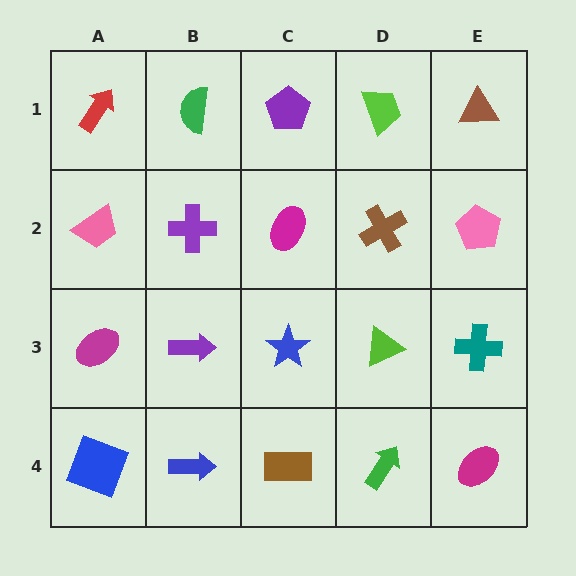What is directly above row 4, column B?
A purple arrow.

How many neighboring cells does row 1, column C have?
3.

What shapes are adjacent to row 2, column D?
A lime trapezoid (row 1, column D), a lime triangle (row 3, column D), a magenta ellipse (row 2, column C), a pink pentagon (row 2, column E).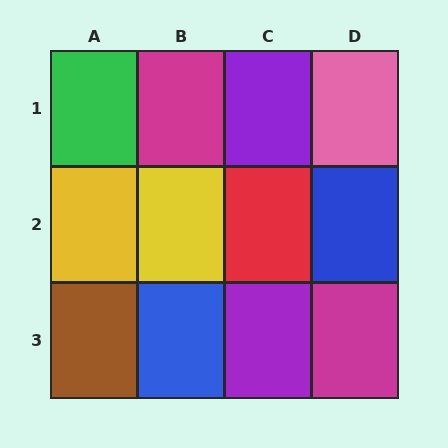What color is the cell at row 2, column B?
Yellow.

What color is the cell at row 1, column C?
Purple.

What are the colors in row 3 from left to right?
Brown, blue, purple, magenta.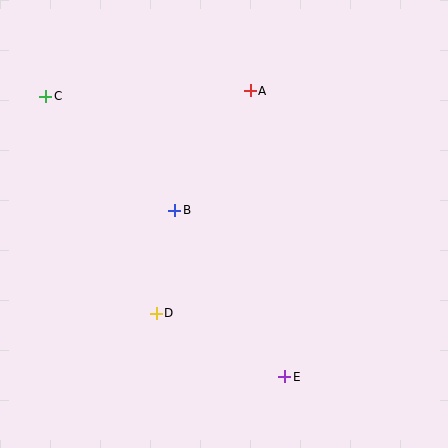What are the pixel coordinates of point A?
Point A is at (250, 91).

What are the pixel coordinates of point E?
Point E is at (285, 377).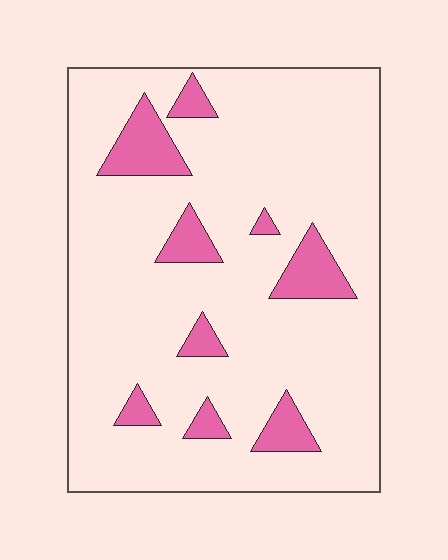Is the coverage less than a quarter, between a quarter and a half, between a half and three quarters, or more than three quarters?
Less than a quarter.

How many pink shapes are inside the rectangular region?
9.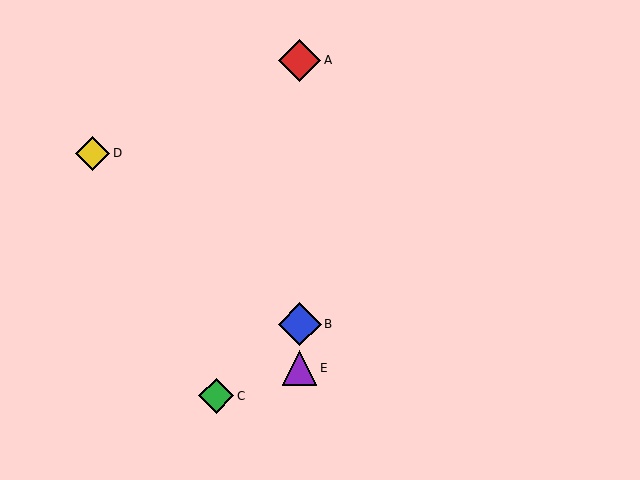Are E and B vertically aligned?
Yes, both are at x≈300.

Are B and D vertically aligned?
No, B is at x≈300 and D is at x≈92.